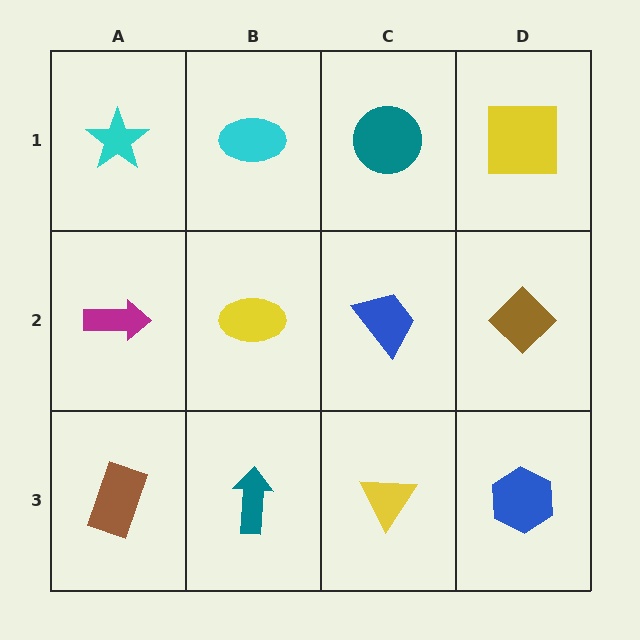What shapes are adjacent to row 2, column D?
A yellow square (row 1, column D), a blue hexagon (row 3, column D), a blue trapezoid (row 2, column C).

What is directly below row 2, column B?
A teal arrow.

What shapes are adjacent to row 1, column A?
A magenta arrow (row 2, column A), a cyan ellipse (row 1, column B).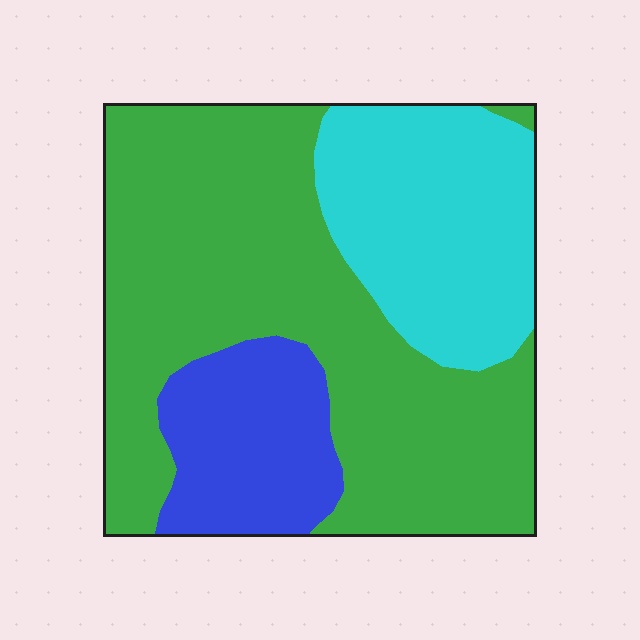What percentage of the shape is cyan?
Cyan covers roughly 25% of the shape.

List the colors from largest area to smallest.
From largest to smallest: green, cyan, blue.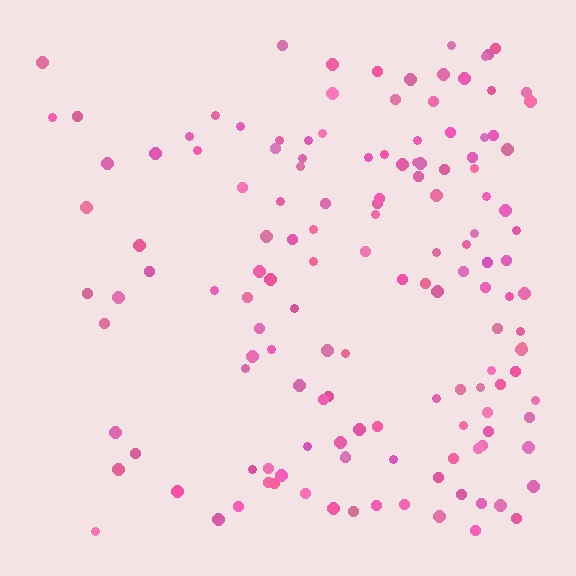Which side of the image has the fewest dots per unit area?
The left.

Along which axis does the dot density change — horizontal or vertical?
Horizontal.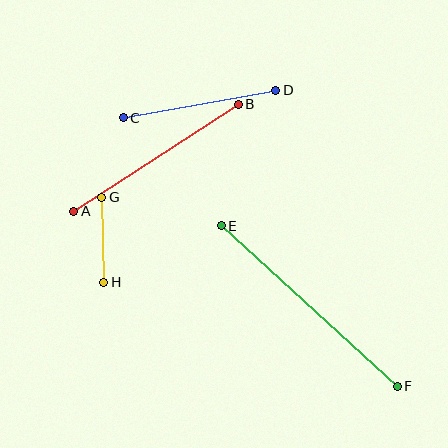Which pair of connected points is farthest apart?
Points E and F are farthest apart.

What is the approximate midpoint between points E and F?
The midpoint is at approximately (309, 306) pixels.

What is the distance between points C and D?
The distance is approximately 155 pixels.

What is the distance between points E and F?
The distance is approximately 238 pixels.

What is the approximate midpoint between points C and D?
The midpoint is at approximately (199, 104) pixels.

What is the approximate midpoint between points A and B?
The midpoint is at approximately (156, 158) pixels.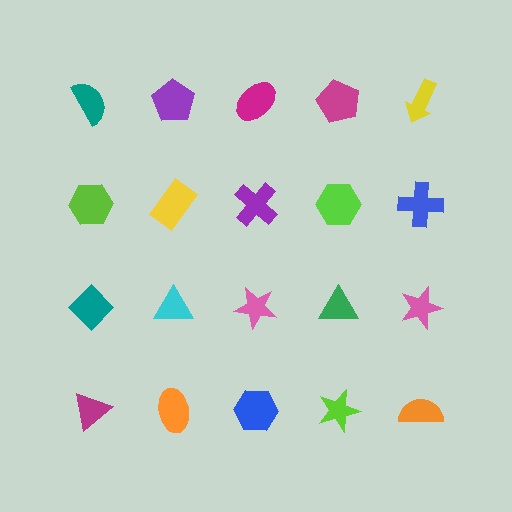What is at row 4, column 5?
An orange semicircle.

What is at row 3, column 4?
A green triangle.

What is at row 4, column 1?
A magenta triangle.